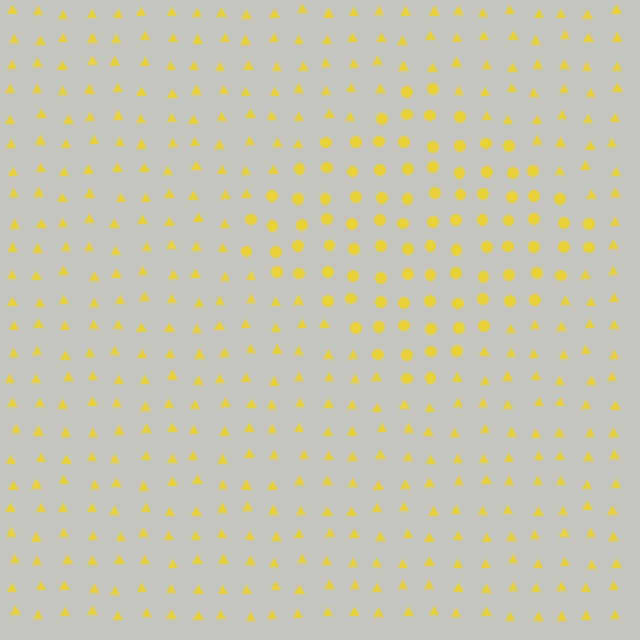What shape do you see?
I see a diamond.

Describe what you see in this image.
The image is filled with small yellow elements arranged in a uniform grid. A diamond-shaped region contains circles, while the surrounding area contains triangles. The boundary is defined purely by the change in element shape.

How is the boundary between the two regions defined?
The boundary is defined by a change in element shape: circles inside vs. triangles outside. All elements share the same color and spacing.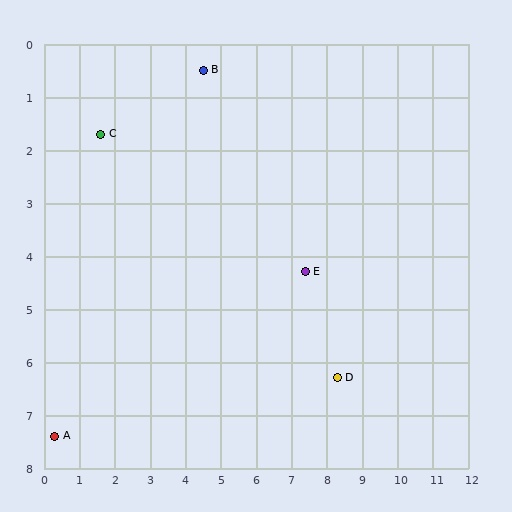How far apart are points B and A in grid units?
Points B and A are about 8.1 grid units apart.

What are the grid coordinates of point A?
Point A is at approximately (0.3, 7.4).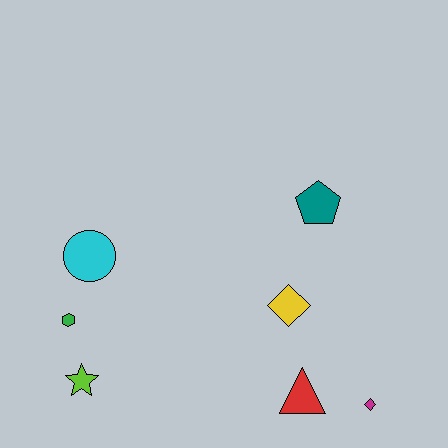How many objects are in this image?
There are 7 objects.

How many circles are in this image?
There is 1 circle.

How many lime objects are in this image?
There is 1 lime object.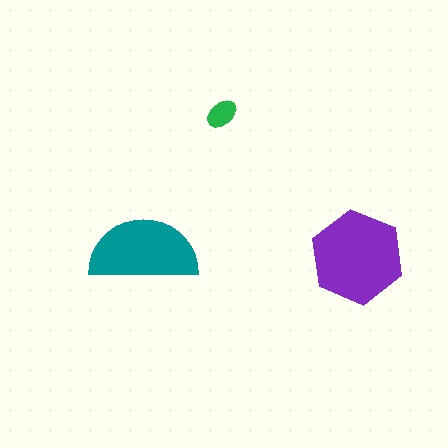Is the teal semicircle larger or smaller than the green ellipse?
Larger.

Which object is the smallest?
The green ellipse.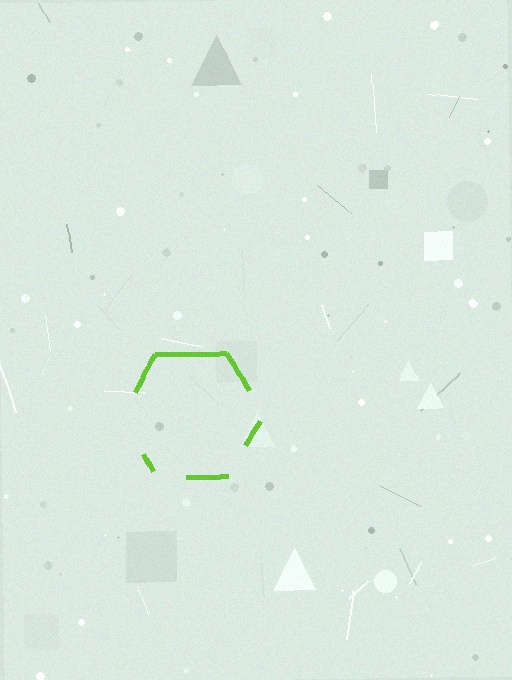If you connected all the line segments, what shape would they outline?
They would outline a hexagon.